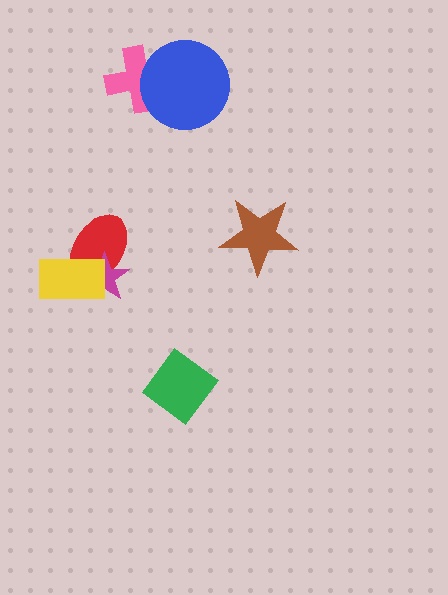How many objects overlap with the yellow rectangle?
2 objects overlap with the yellow rectangle.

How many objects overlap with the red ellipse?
2 objects overlap with the red ellipse.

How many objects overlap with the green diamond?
0 objects overlap with the green diamond.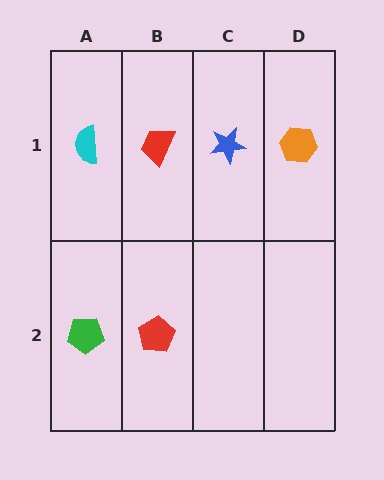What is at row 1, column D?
An orange hexagon.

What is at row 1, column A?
A cyan semicircle.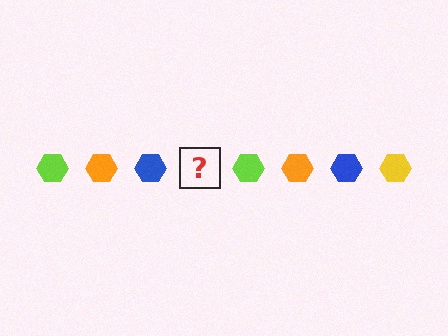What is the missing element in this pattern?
The missing element is a yellow hexagon.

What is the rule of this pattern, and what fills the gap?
The rule is that the pattern cycles through lime, orange, blue, yellow hexagons. The gap should be filled with a yellow hexagon.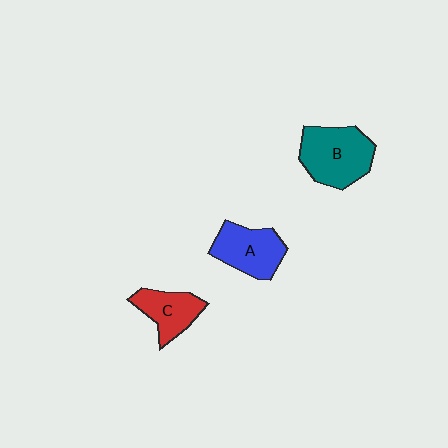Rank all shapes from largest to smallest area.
From largest to smallest: B (teal), A (blue), C (red).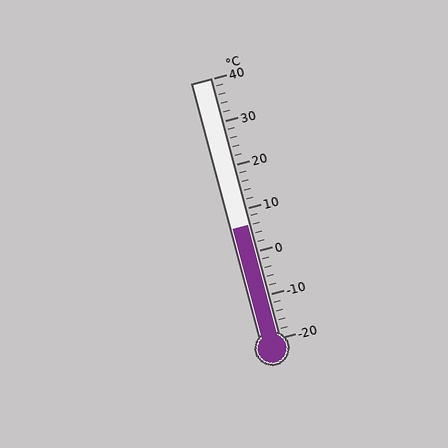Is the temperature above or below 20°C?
The temperature is below 20°C.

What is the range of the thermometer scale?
The thermometer scale ranges from -20°C to 40°C.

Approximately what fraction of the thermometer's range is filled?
The thermometer is filled to approximately 45% of its range.